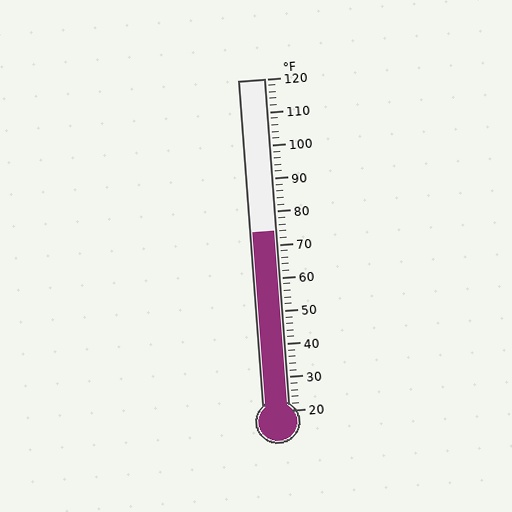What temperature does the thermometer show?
The thermometer shows approximately 74°F.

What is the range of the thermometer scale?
The thermometer scale ranges from 20°F to 120°F.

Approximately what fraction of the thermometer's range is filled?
The thermometer is filled to approximately 55% of its range.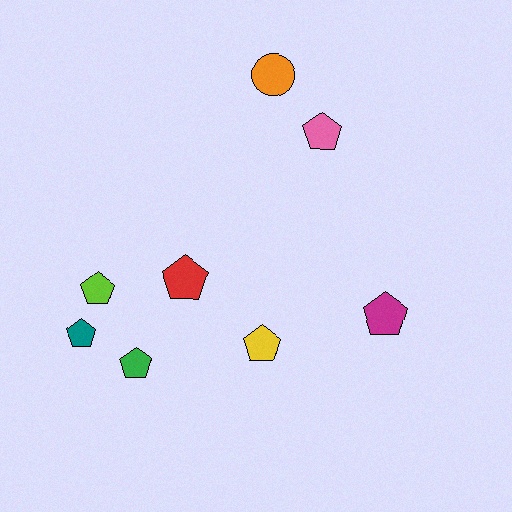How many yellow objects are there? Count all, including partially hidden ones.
There is 1 yellow object.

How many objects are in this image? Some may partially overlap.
There are 8 objects.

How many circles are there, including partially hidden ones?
There is 1 circle.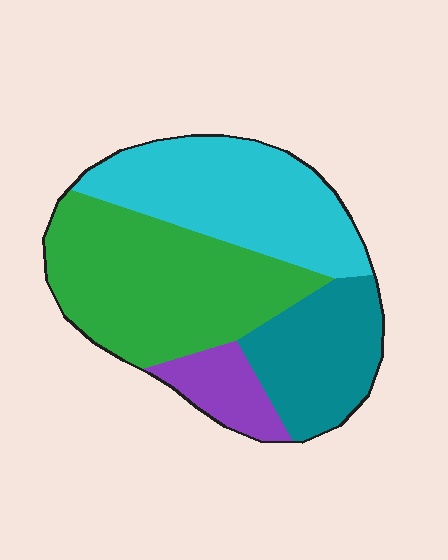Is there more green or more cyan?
Green.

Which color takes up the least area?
Purple, at roughly 10%.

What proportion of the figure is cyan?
Cyan covers 31% of the figure.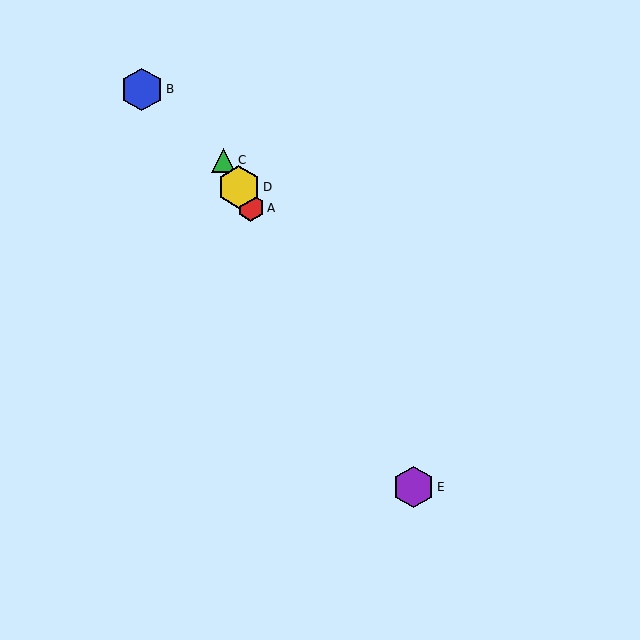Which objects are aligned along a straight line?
Objects A, C, D, E are aligned along a straight line.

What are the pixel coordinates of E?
Object E is at (414, 487).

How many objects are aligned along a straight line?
4 objects (A, C, D, E) are aligned along a straight line.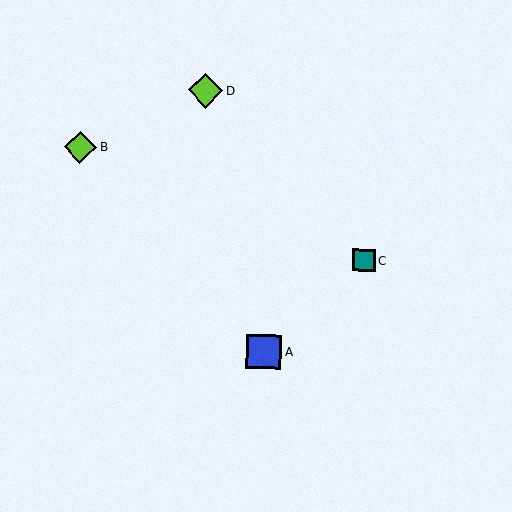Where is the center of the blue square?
The center of the blue square is at (264, 352).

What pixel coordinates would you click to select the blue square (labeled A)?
Click at (264, 352) to select the blue square A.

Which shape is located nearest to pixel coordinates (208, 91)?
The lime diamond (labeled D) at (206, 91) is nearest to that location.